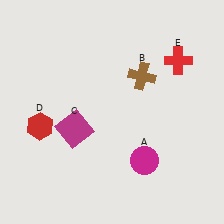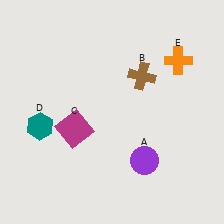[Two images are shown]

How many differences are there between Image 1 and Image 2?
There are 3 differences between the two images.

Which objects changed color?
A changed from magenta to purple. D changed from red to teal. E changed from red to orange.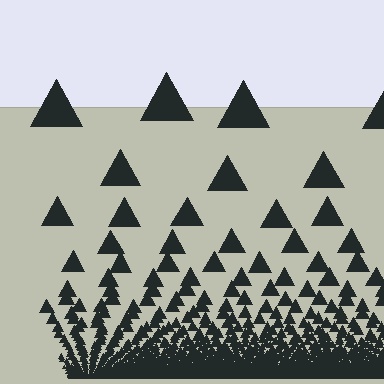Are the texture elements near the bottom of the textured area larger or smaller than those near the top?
Smaller. The gradient is inverted — elements near the bottom are smaller and denser.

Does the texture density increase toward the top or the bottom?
Density increases toward the bottom.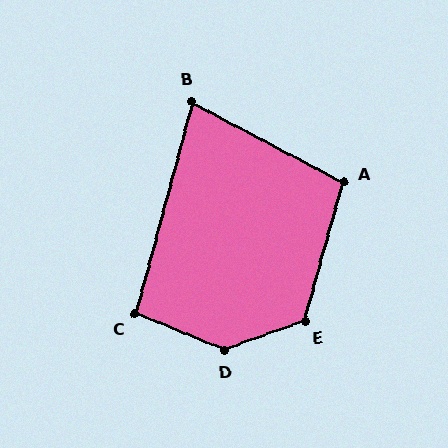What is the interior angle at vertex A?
Approximately 103 degrees (obtuse).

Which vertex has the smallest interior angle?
B, at approximately 77 degrees.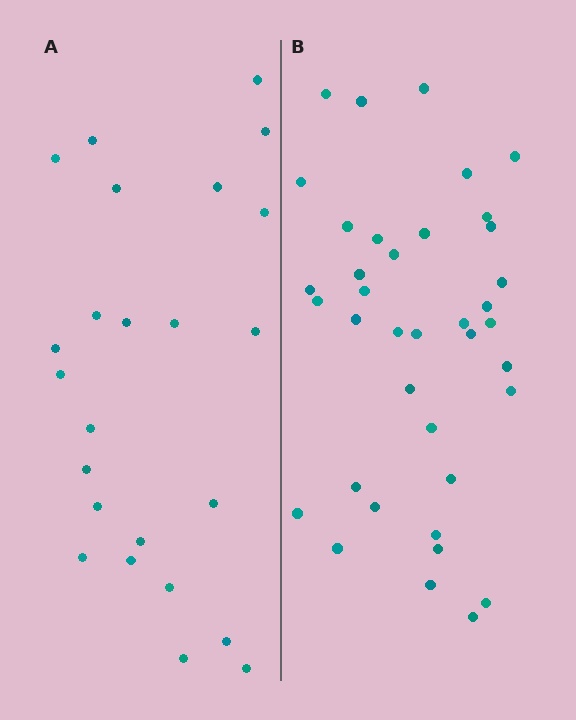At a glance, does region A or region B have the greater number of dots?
Region B (the right region) has more dots.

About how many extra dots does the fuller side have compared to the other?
Region B has approximately 15 more dots than region A.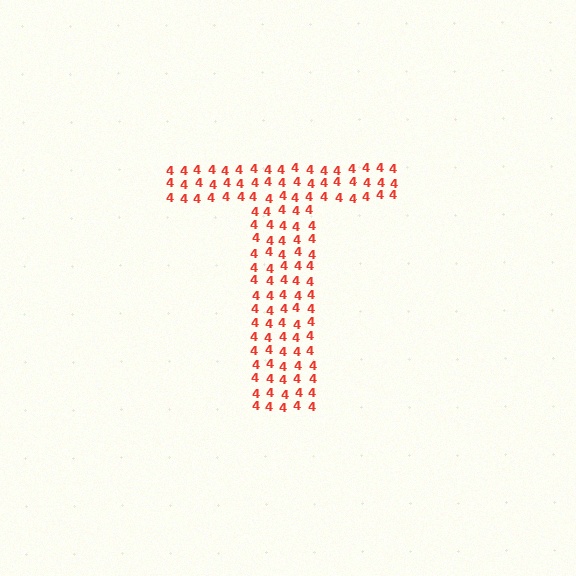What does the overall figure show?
The overall figure shows the letter T.